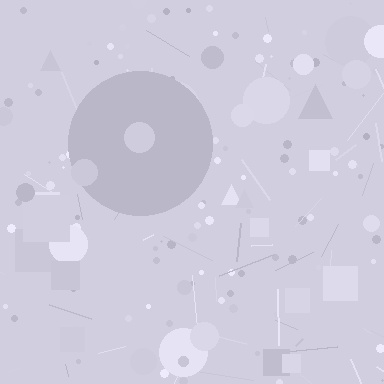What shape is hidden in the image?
A circle is hidden in the image.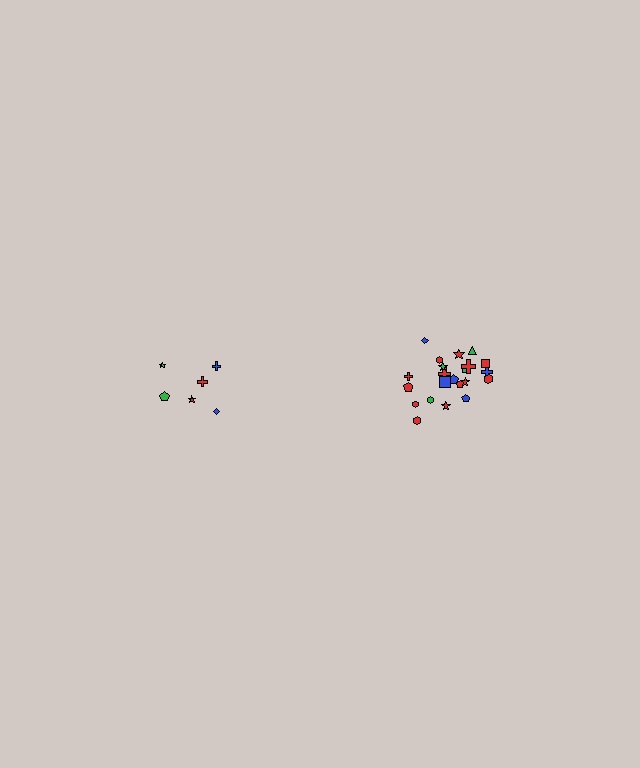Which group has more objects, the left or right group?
The right group.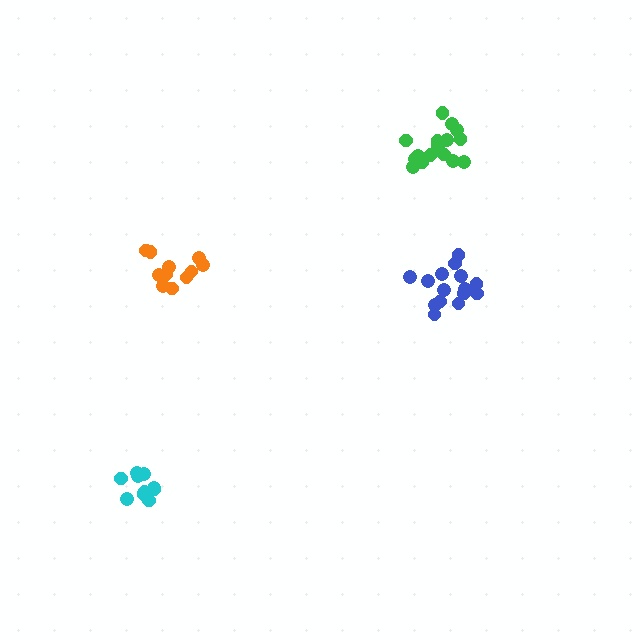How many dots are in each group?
Group 1: 16 dots, Group 2: 15 dots, Group 3: 10 dots, Group 4: 11 dots (52 total).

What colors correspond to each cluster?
The clusters are colored: green, blue, cyan, orange.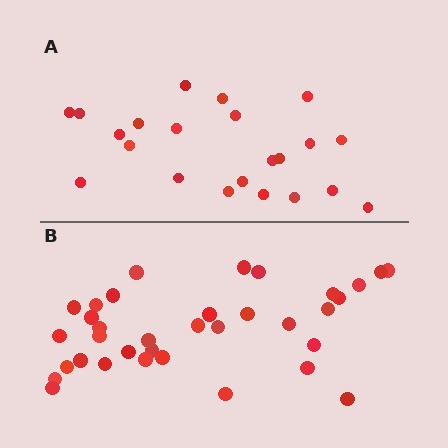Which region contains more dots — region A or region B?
Region B (the bottom region) has more dots.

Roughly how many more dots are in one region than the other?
Region B has approximately 15 more dots than region A.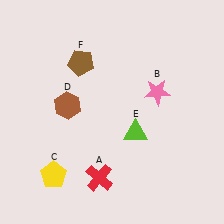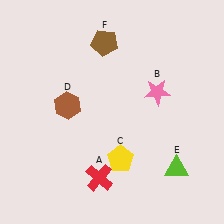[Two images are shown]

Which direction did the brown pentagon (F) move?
The brown pentagon (F) moved right.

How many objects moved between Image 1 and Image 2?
3 objects moved between the two images.